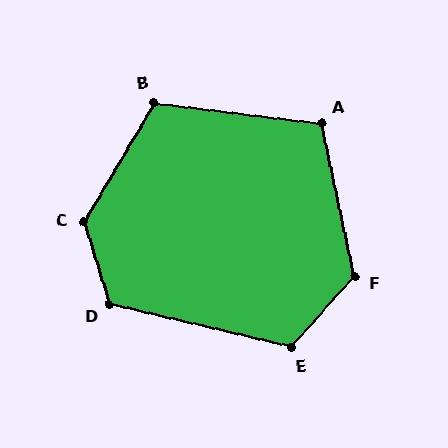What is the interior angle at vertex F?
Approximately 126 degrees (obtuse).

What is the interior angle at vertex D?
Approximately 120 degrees (obtuse).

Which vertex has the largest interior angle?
C, at approximately 133 degrees.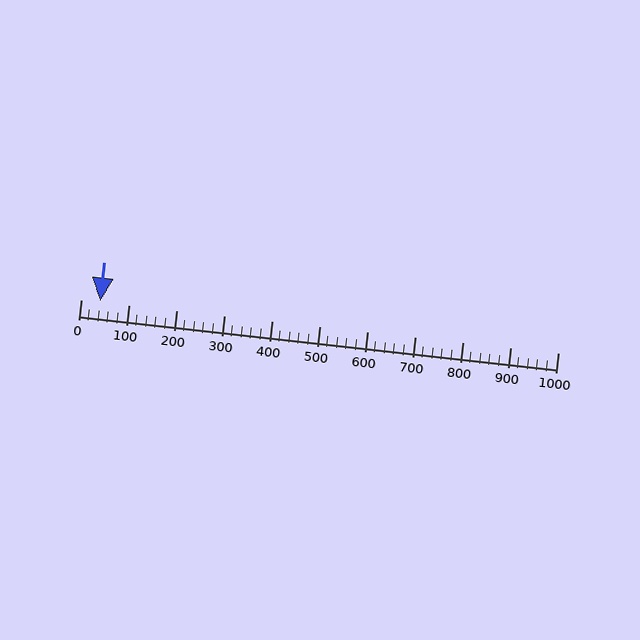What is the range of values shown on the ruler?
The ruler shows values from 0 to 1000.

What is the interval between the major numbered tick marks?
The major tick marks are spaced 100 units apart.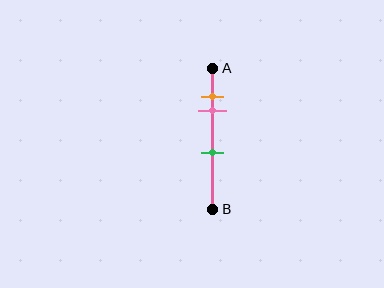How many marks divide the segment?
There are 3 marks dividing the segment.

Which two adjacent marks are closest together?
The orange and pink marks are the closest adjacent pair.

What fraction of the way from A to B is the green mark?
The green mark is approximately 60% (0.6) of the way from A to B.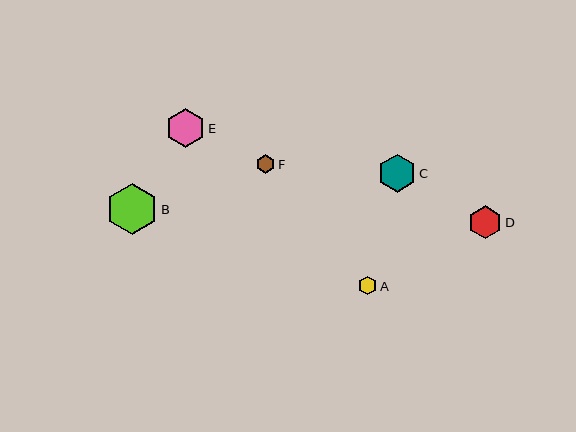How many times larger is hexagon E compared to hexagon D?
Hexagon E is approximately 1.2 times the size of hexagon D.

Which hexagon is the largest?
Hexagon B is the largest with a size of approximately 52 pixels.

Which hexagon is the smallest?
Hexagon A is the smallest with a size of approximately 19 pixels.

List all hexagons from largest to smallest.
From largest to smallest: B, E, C, D, F, A.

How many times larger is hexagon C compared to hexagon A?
Hexagon C is approximately 2.0 times the size of hexagon A.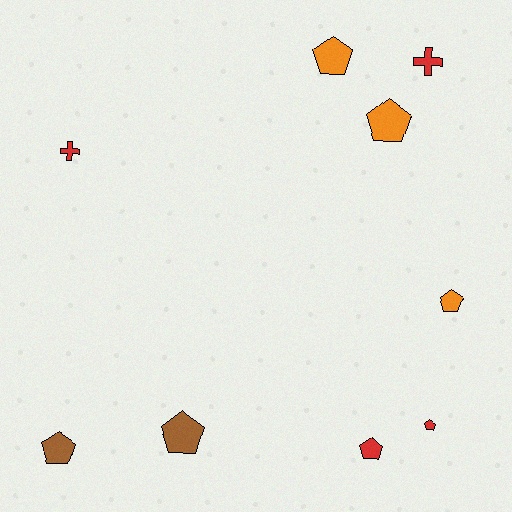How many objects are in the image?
There are 9 objects.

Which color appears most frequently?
Red, with 4 objects.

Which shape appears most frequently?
Pentagon, with 7 objects.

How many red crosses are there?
There are 2 red crosses.